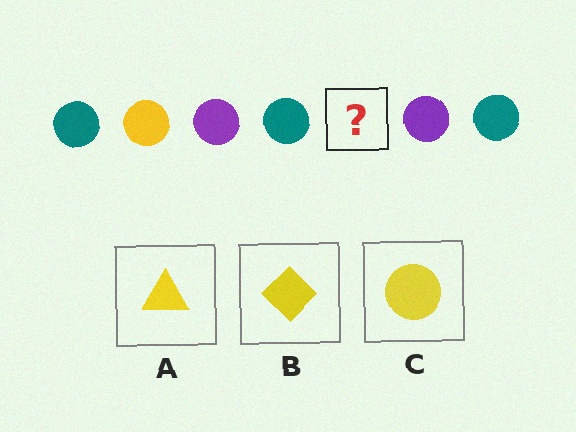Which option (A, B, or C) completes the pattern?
C.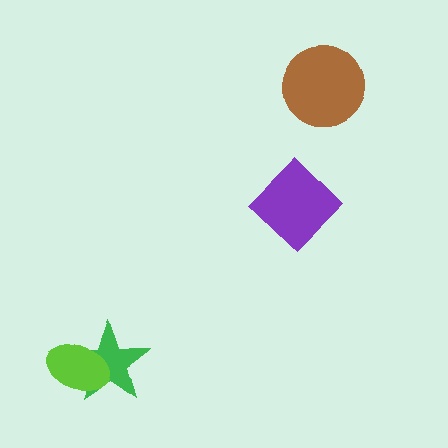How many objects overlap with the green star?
1 object overlaps with the green star.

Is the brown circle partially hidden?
No, no other shape covers it.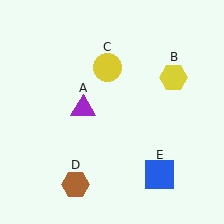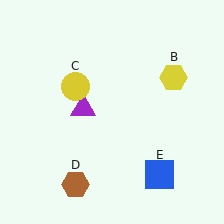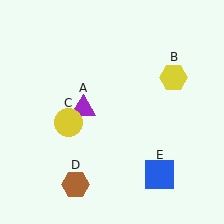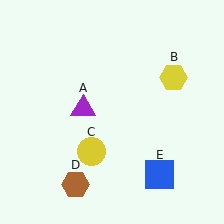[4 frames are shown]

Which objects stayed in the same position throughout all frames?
Purple triangle (object A) and yellow hexagon (object B) and brown hexagon (object D) and blue square (object E) remained stationary.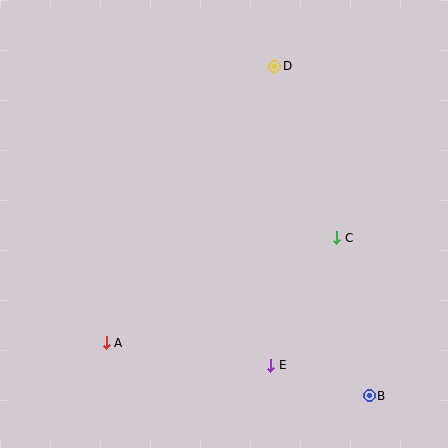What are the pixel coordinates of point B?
Point B is at (369, 396).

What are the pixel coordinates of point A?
Point A is at (106, 343).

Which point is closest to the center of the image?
Point C at (337, 238) is closest to the center.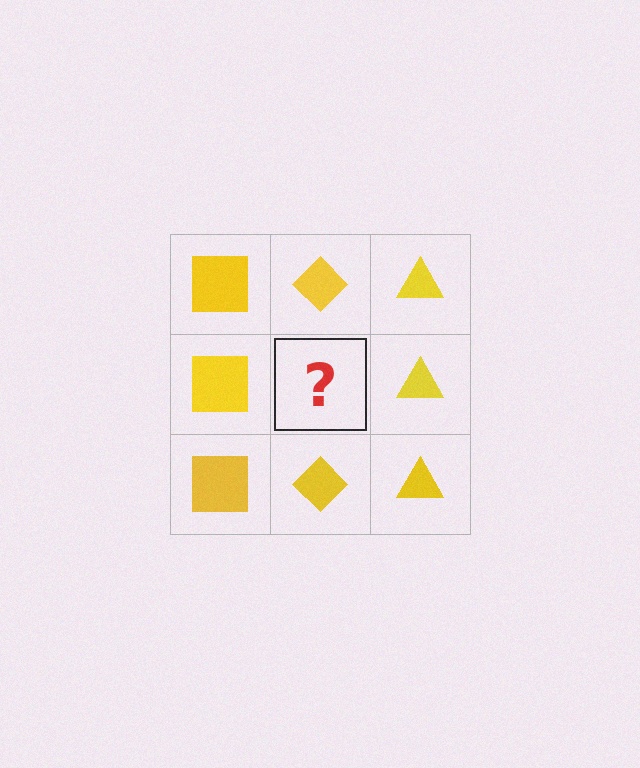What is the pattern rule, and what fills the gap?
The rule is that each column has a consistent shape. The gap should be filled with a yellow diamond.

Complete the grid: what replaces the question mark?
The question mark should be replaced with a yellow diamond.